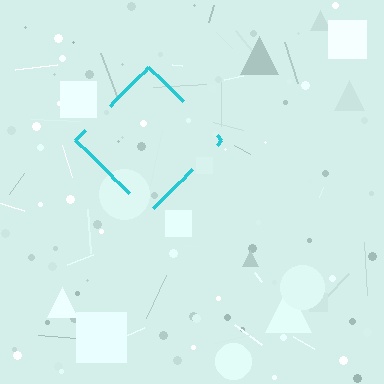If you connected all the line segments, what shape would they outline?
They would outline a diamond.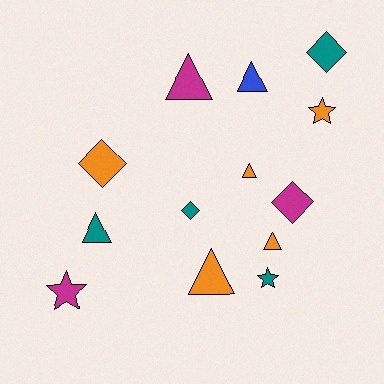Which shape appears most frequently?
Triangle, with 6 objects.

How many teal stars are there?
There is 1 teal star.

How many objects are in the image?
There are 13 objects.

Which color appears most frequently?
Orange, with 5 objects.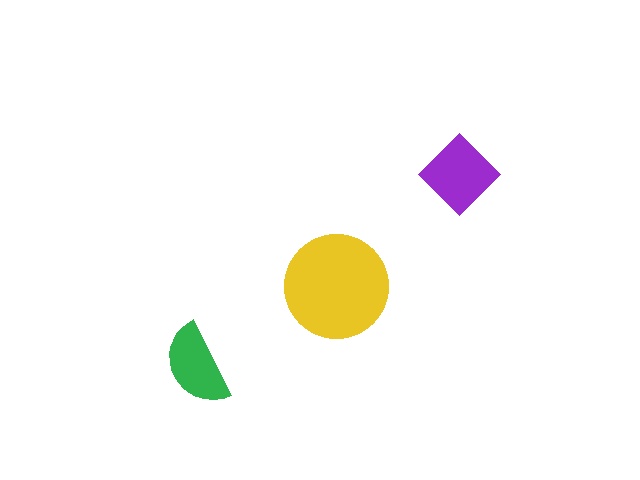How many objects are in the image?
There are 3 objects in the image.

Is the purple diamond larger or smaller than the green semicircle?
Larger.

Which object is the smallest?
The green semicircle.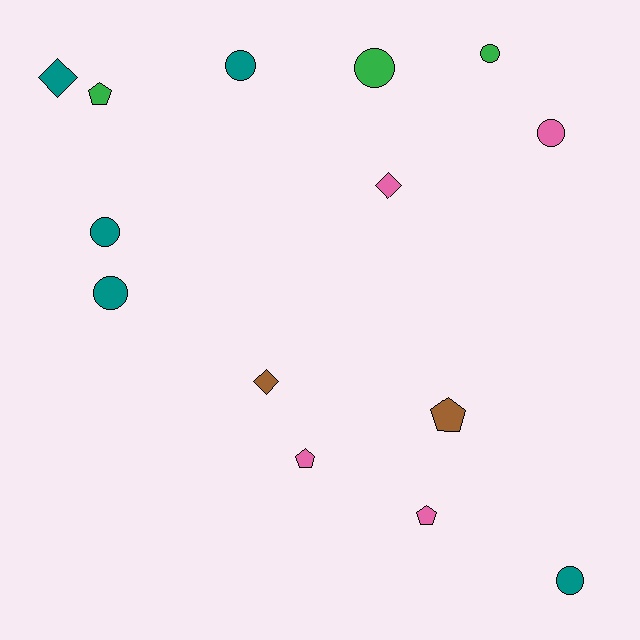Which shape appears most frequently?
Circle, with 7 objects.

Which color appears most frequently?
Teal, with 5 objects.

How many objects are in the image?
There are 14 objects.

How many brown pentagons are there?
There is 1 brown pentagon.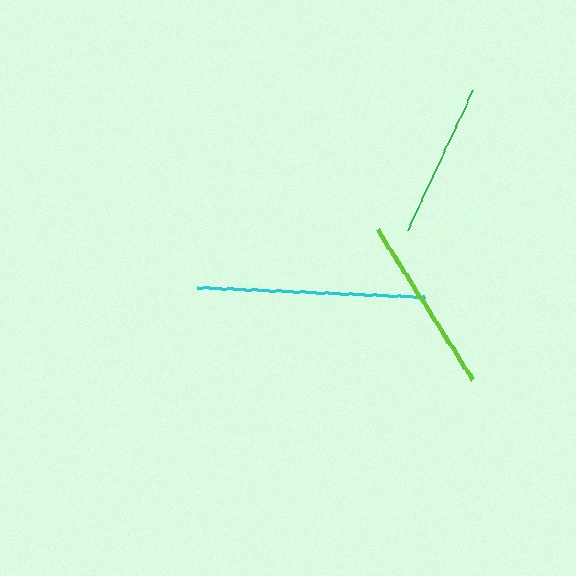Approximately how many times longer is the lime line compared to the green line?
The lime line is approximately 1.1 times the length of the green line.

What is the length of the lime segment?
The lime segment is approximately 178 pixels long.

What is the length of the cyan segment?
The cyan segment is approximately 228 pixels long.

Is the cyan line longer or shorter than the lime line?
The cyan line is longer than the lime line.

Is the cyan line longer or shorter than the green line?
The cyan line is longer than the green line.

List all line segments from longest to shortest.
From longest to shortest: cyan, lime, green.